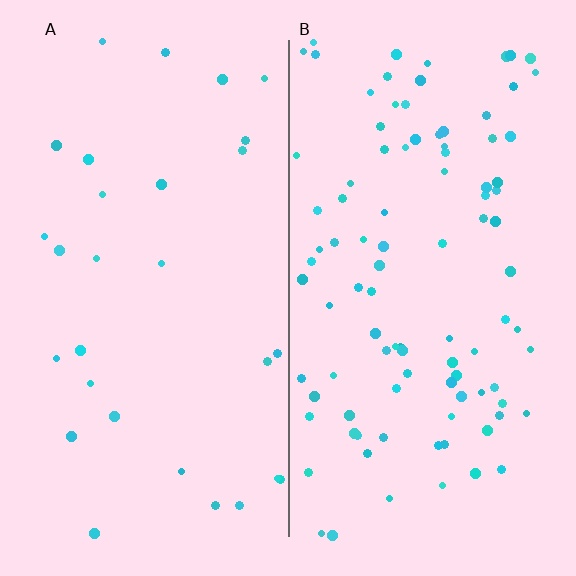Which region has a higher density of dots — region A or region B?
B (the right).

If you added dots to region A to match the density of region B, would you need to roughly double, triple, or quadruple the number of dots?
Approximately triple.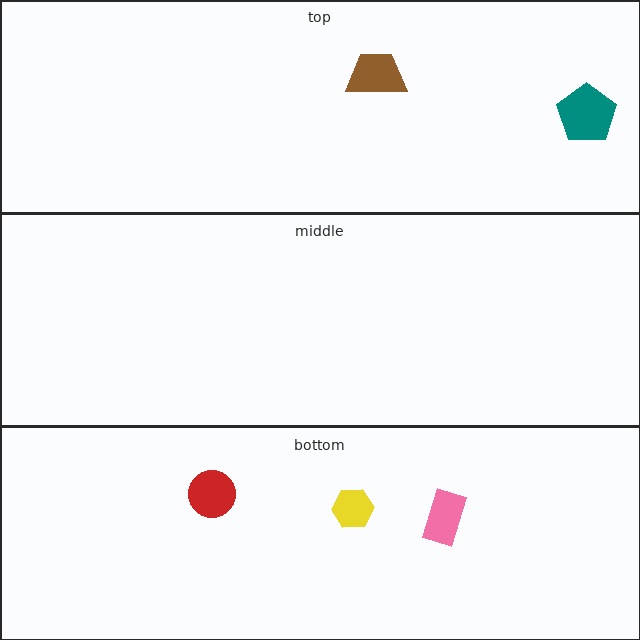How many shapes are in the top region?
2.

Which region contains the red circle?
The bottom region.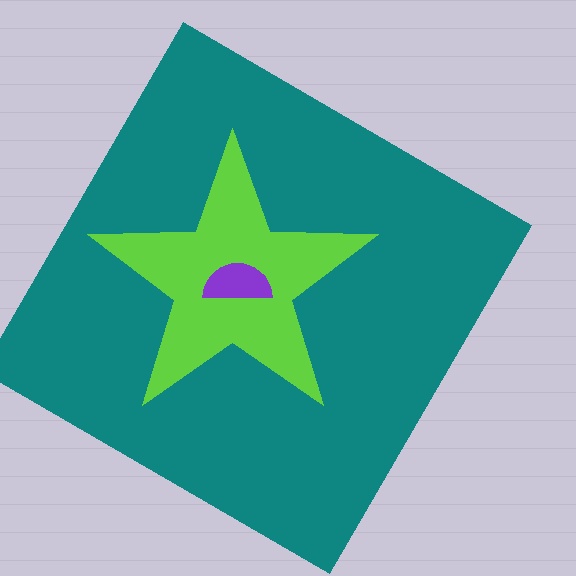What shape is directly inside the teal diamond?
The lime star.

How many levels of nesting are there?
3.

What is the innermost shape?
The purple semicircle.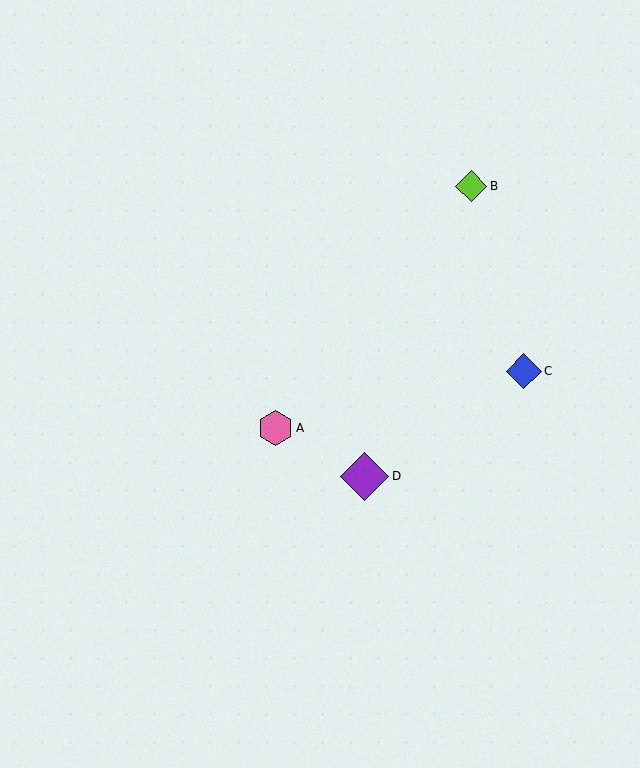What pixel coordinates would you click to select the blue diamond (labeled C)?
Click at (524, 371) to select the blue diamond C.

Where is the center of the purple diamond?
The center of the purple diamond is at (365, 476).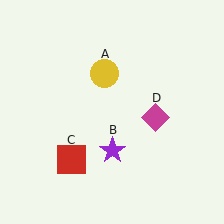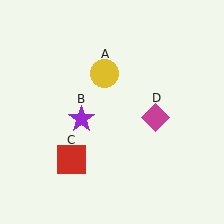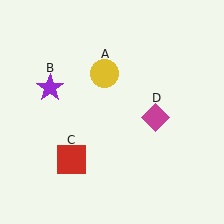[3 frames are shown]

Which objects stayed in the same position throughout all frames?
Yellow circle (object A) and red square (object C) and magenta diamond (object D) remained stationary.